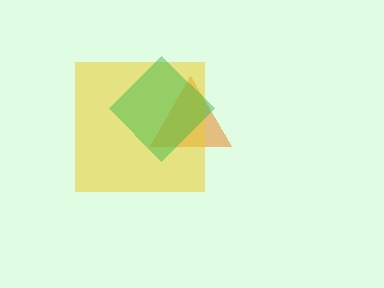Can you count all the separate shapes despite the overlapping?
Yes, there are 3 separate shapes.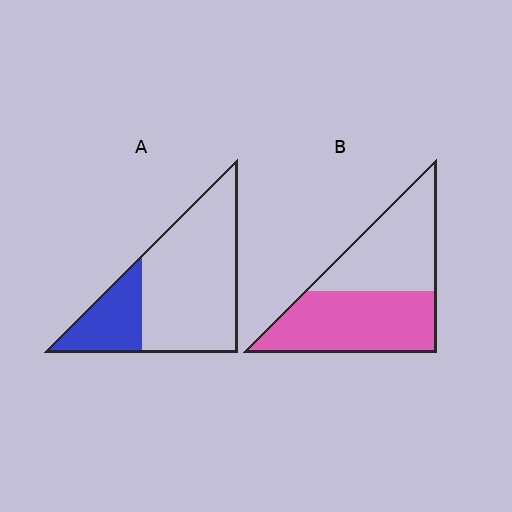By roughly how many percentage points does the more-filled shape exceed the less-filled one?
By roughly 30 percentage points (B over A).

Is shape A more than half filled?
No.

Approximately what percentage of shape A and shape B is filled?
A is approximately 25% and B is approximately 55%.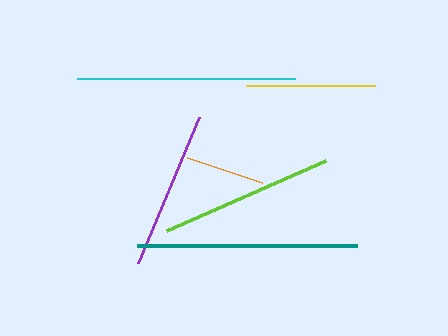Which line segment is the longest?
The teal line is the longest at approximately 220 pixels.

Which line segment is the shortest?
The orange line is the shortest at approximately 79 pixels.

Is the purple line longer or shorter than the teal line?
The teal line is longer than the purple line.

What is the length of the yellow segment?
The yellow segment is approximately 129 pixels long.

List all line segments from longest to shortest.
From longest to shortest: teal, cyan, lime, purple, yellow, orange.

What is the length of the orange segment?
The orange segment is approximately 79 pixels long.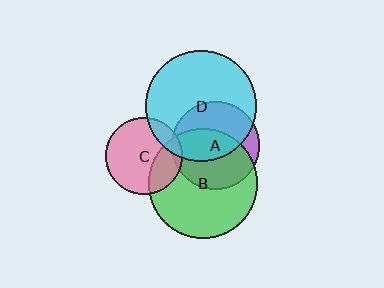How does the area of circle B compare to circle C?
Approximately 2.0 times.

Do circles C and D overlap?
Yes.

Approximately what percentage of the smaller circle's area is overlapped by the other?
Approximately 15%.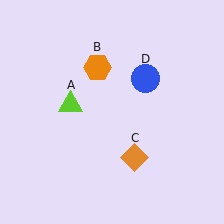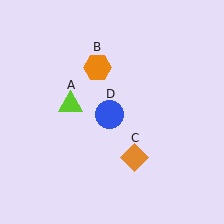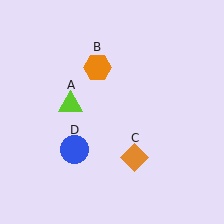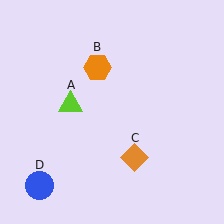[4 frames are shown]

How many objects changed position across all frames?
1 object changed position: blue circle (object D).